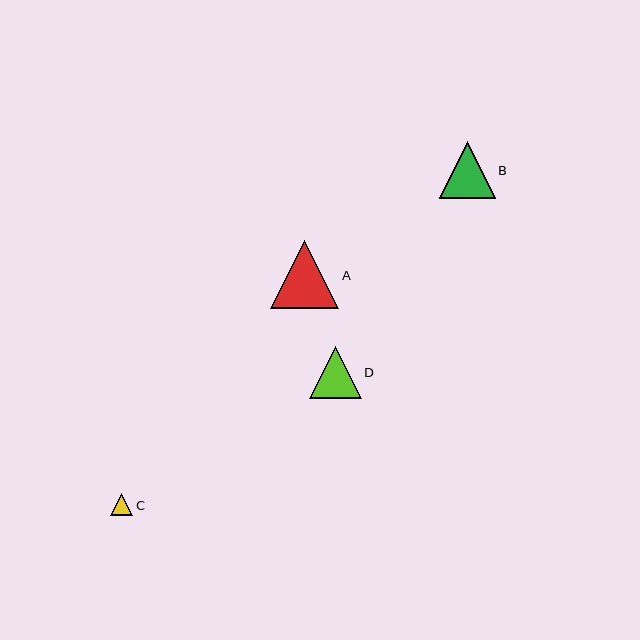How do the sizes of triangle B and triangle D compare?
Triangle B and triangle D are approximately the same size.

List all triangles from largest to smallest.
From largest to smallest: A, B, D, C.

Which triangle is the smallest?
Triangle C is the smallest with a size of approximately 22 pixels.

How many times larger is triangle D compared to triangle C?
Triangle D is approximately 2.3 times the size of triangle C.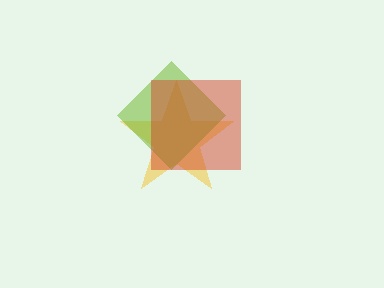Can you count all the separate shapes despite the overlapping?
Yes, there are 3 separate shapes.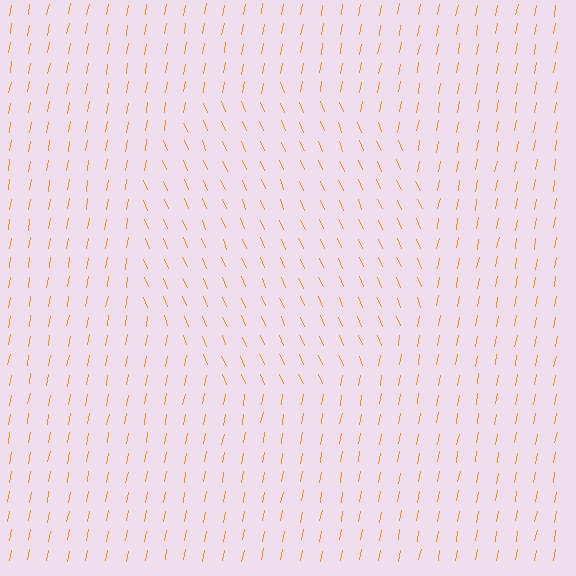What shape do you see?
I see a circle.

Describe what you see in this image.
The image is filled with small orange line segments. A circle region in the image has lines oriented differently from the surrounding lines, creating a visible texture boundary.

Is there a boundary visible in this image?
Yes, there is a texture boundary formed by a change in line orientation.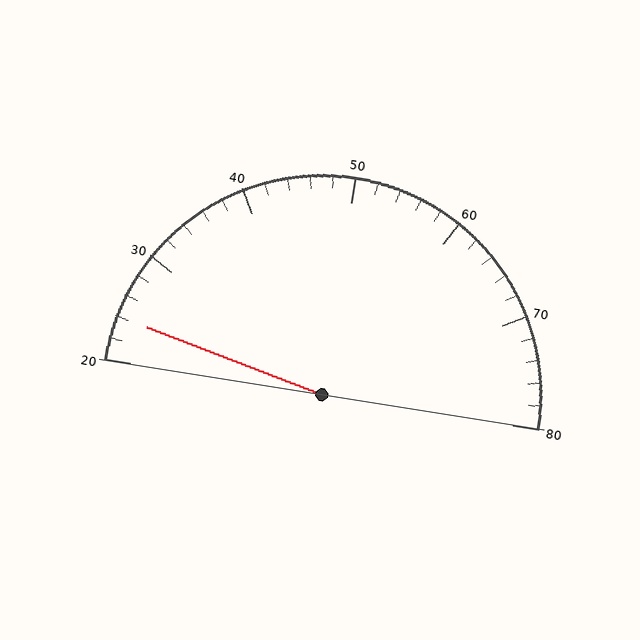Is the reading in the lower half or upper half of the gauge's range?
The reading is in the lower half of the range (20 to 80).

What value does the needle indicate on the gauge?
The needle indicates approximately 24.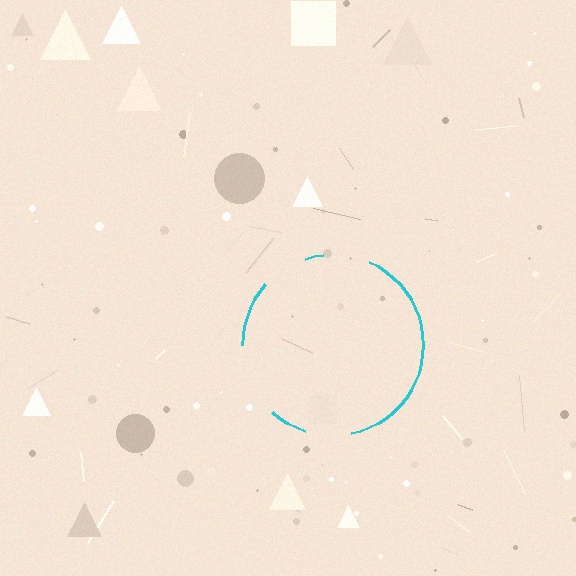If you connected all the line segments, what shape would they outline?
They would outline a circle.